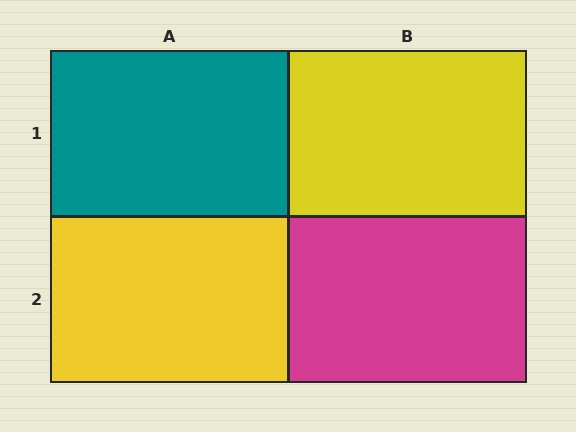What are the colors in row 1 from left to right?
Teal, yellow.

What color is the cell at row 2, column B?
Magenta.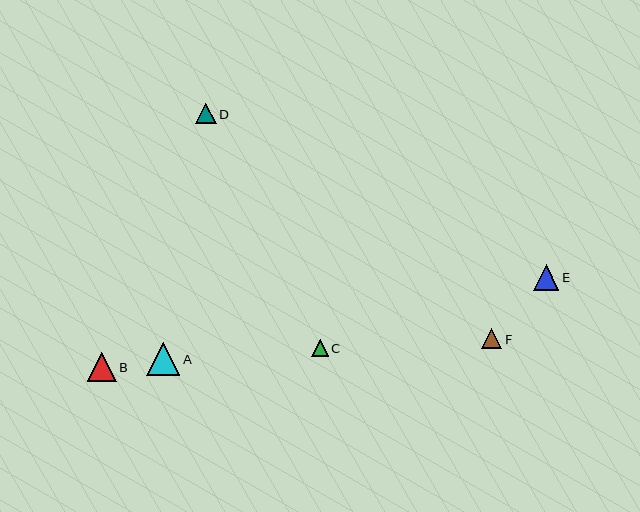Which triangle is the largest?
Triangle A is the largest with a size of approximately 33 pixels.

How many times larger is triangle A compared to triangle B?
Triangle A is approximately 1.2 times the size of triangle B.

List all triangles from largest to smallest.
From largest to smallest: A, B, E, D, F, C.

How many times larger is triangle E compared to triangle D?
Triangle E is approximately 1.2 times the size of triangle D.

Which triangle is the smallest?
Triangle C is the smallest with a size of approximately 17 pixels.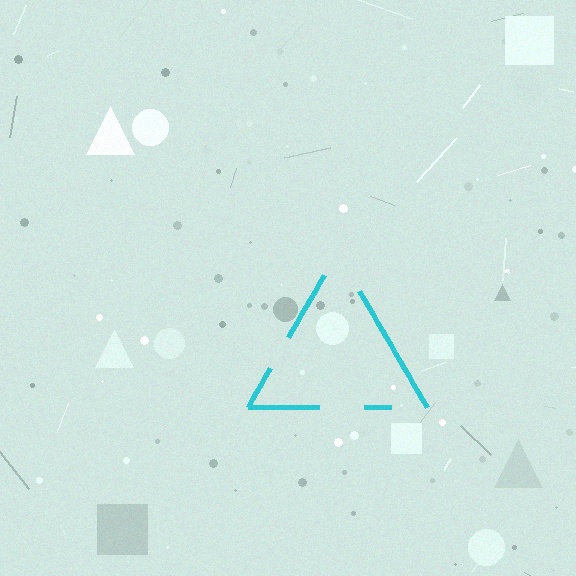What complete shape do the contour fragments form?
The contour fragments form a triangle.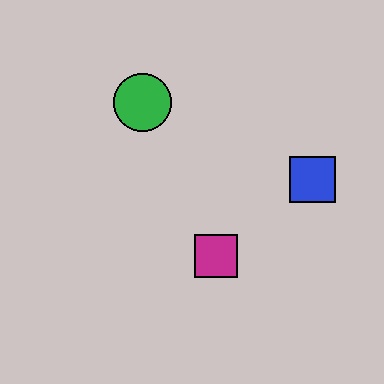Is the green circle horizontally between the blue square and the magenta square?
No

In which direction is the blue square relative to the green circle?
The blue square is to the right of the green circle.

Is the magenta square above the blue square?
No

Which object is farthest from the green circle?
The blue square is farthest from the green circle.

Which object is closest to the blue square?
The magenta square is closest to the blue square.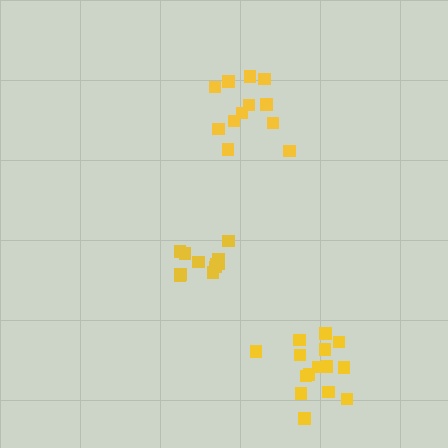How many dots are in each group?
Group 1: 12 dots, Group 2: 11 dots, Group 3: 15 dots (38 total).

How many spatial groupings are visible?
There are 3 spatial groupings.